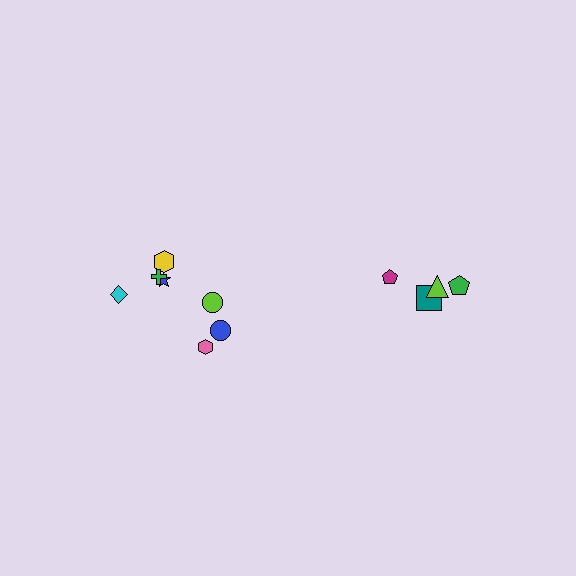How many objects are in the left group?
There are 7 objects.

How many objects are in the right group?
There are 4 objects.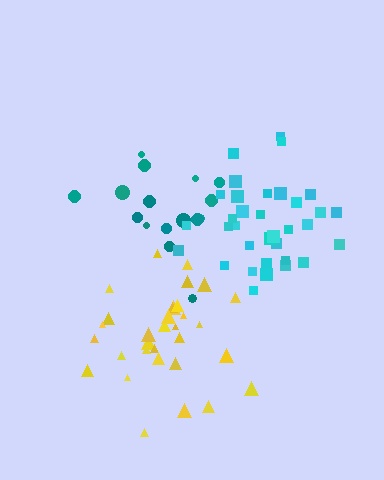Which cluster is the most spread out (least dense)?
Teal.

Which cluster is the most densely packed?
Cyan.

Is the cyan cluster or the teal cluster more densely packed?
Cyan.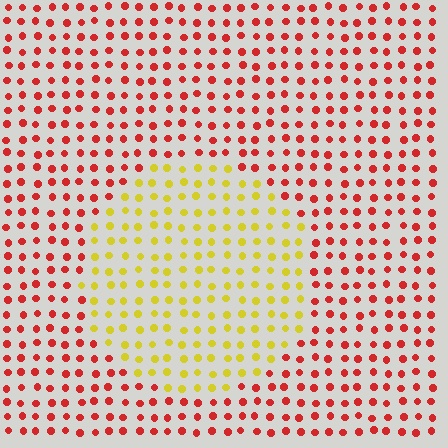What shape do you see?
I see a circle.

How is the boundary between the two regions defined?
The boundary is defined purely by a slight shift in hue (about 60 degrees). Spacing, size, and orientation are identical on both sides.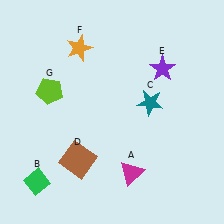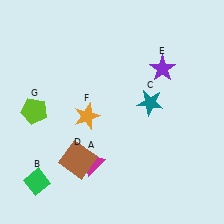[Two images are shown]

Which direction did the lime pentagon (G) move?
The lime pentagon (G) moved down.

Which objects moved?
The objects that moved are: the magenta triangle (A), the orange star (F), the lime pentagon (G).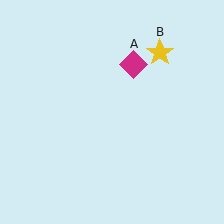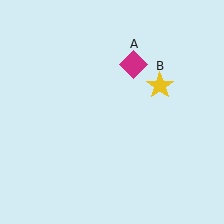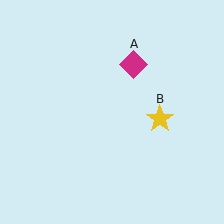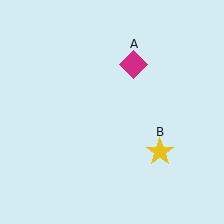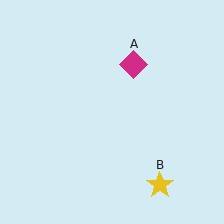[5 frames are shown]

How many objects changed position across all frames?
1 object changed position: yellow star (object B).